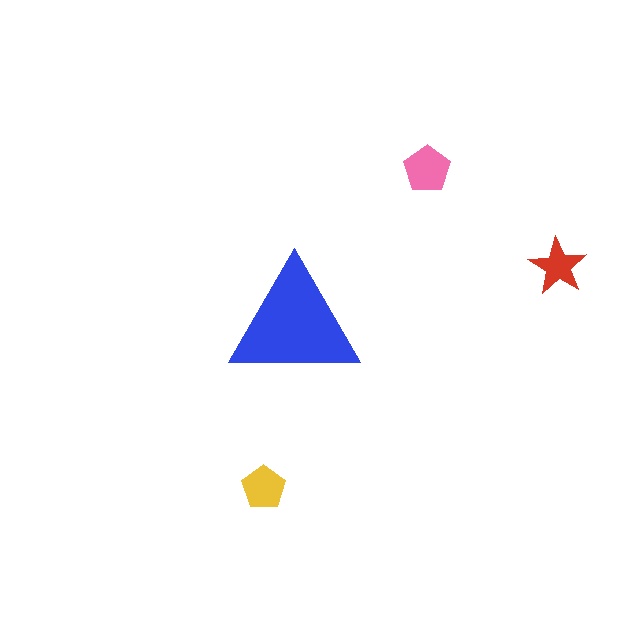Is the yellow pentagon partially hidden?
No, the yellow pentagon is fully visible.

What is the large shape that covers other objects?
A blue triangle.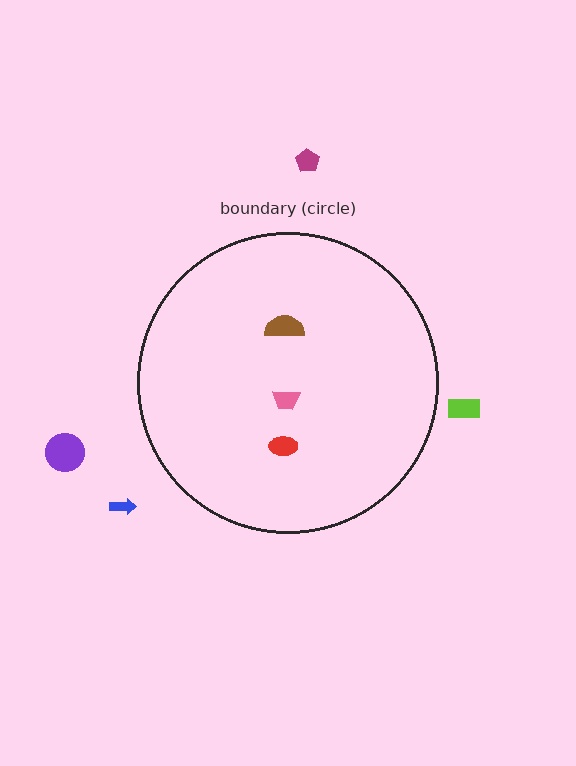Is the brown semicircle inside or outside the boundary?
Inside.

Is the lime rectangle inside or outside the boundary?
Outside.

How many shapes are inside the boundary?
3 inside, 4 outside.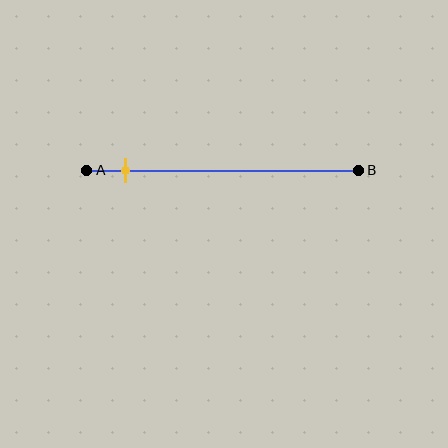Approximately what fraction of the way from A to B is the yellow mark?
The yellow mark is approximately 15% of the way from A to B.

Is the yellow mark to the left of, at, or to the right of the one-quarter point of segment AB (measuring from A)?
The yellow mark is to the left of the one-quarter point of segment AB.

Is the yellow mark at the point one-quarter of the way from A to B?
No, the mark is at about 15% from A, not at the 25% one-quarter point.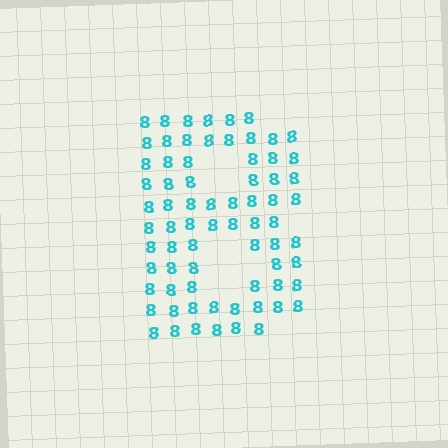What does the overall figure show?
The overall figure shows the letter B.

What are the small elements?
The small elements are digit 8's.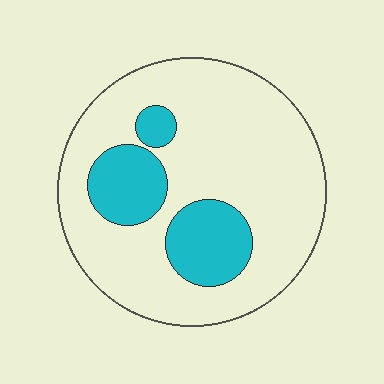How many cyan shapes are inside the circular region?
3.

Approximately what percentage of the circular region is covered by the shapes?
Approximately 20%.